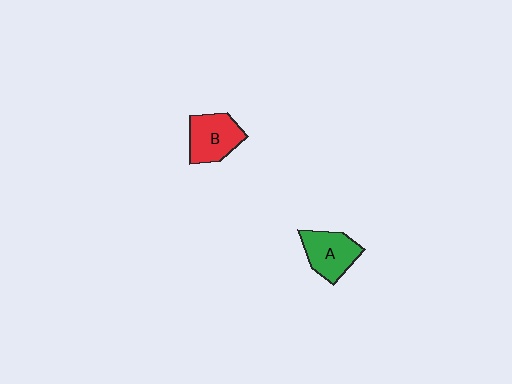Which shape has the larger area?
Shape B (red).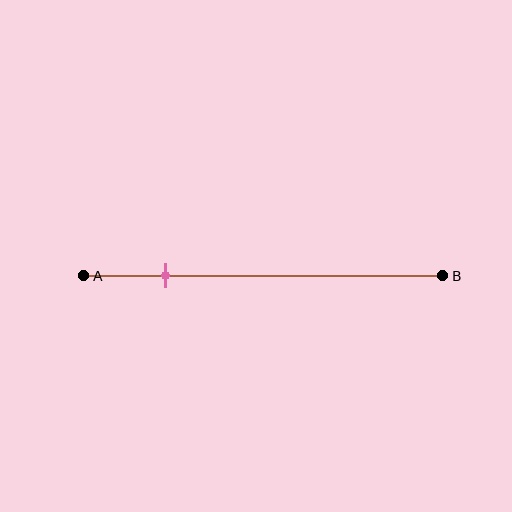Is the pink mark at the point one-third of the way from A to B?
No, the mark is at about 25% from A, not at the 33% one-third point.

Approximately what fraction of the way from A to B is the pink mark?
The pink mark is approximately 25% of the way from A to B.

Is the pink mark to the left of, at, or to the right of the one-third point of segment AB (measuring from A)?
The pink mark is to the left of the one-third point of segment AB.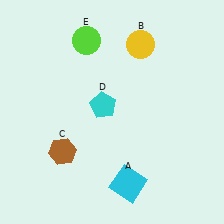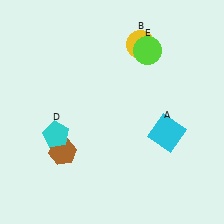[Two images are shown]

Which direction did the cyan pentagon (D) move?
The cyan pentagon (D) moved left.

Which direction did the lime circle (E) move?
The lime circle (E) moved right.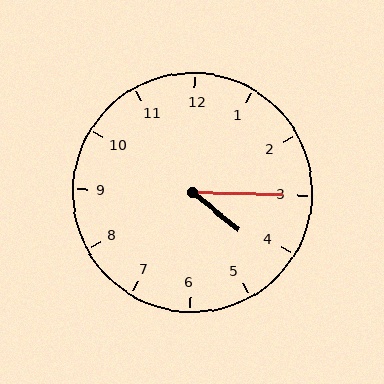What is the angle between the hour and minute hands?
Approximately 38 degrees.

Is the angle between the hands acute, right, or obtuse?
It is acute.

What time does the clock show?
4:15.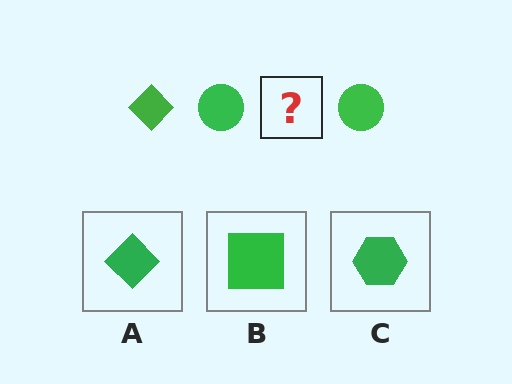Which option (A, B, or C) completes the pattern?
A.